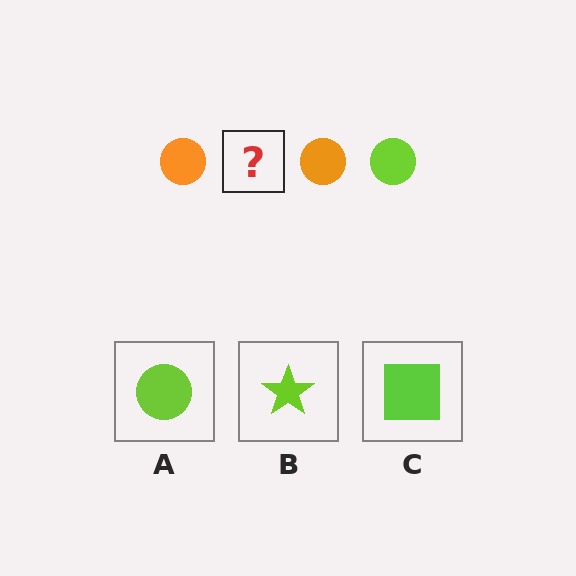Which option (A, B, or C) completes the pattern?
A.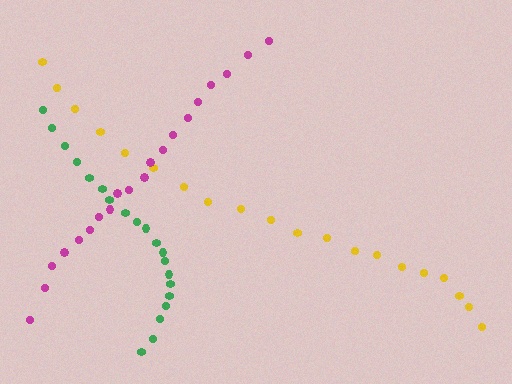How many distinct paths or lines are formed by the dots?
There are 3 distinct paths.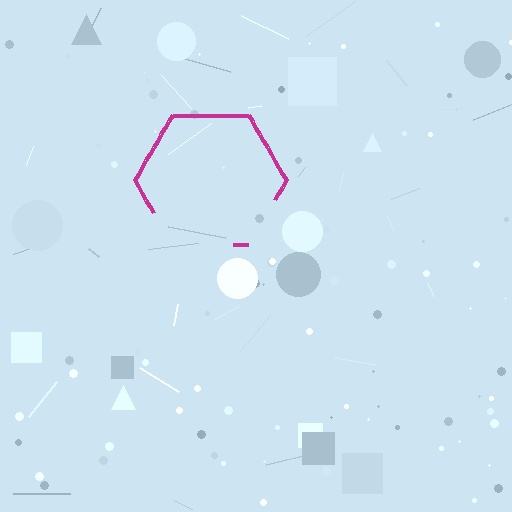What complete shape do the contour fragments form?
The contour fragments form a hexagon.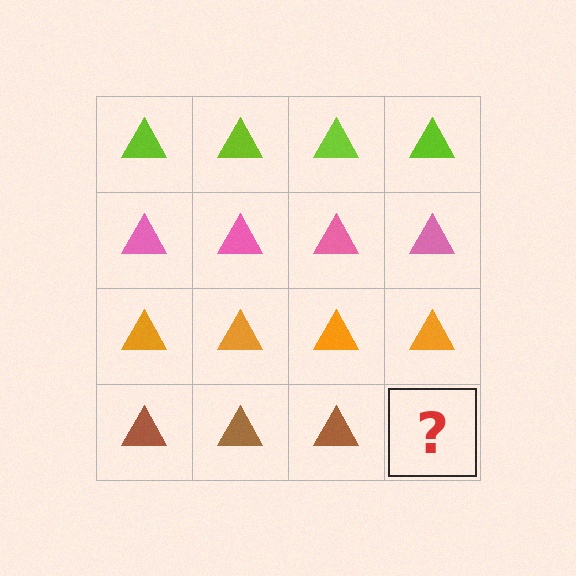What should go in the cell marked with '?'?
The missing cell should contain a brown triangle.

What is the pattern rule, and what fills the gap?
The rule is that each row has a consistent color. The gap should be filled with a brown triangle.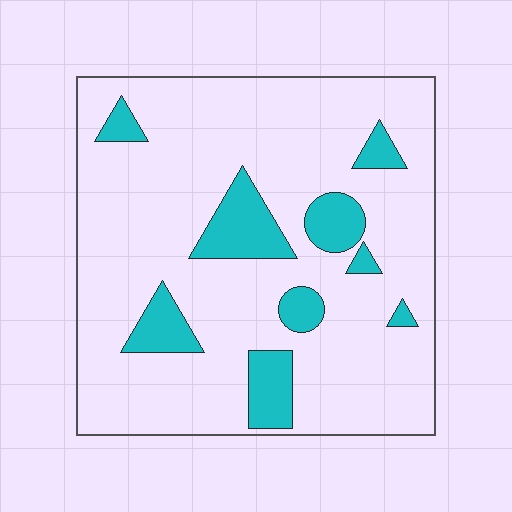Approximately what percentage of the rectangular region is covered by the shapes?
Approximately 15%.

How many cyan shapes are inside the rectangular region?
9.